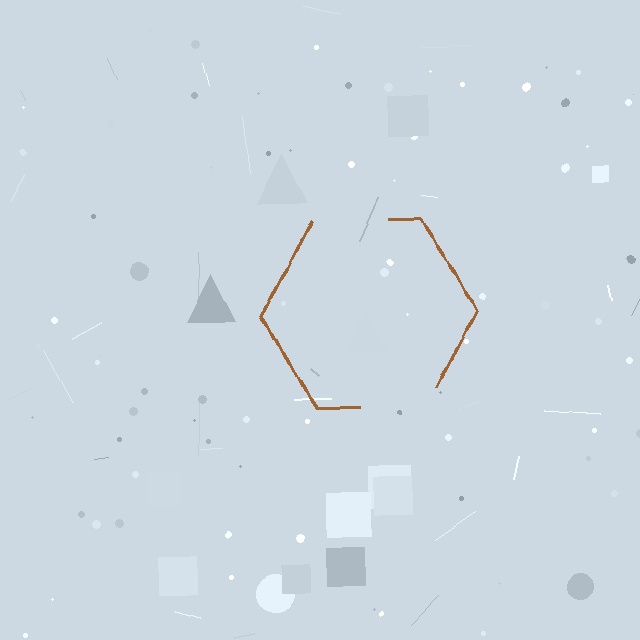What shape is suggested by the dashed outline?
The dashed outline suggests a hexagon.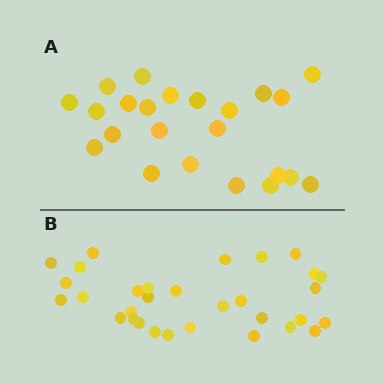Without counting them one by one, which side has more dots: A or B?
Region B (the bottom region) has more dots.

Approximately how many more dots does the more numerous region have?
Region B has roughly 8 or so more dots than region A.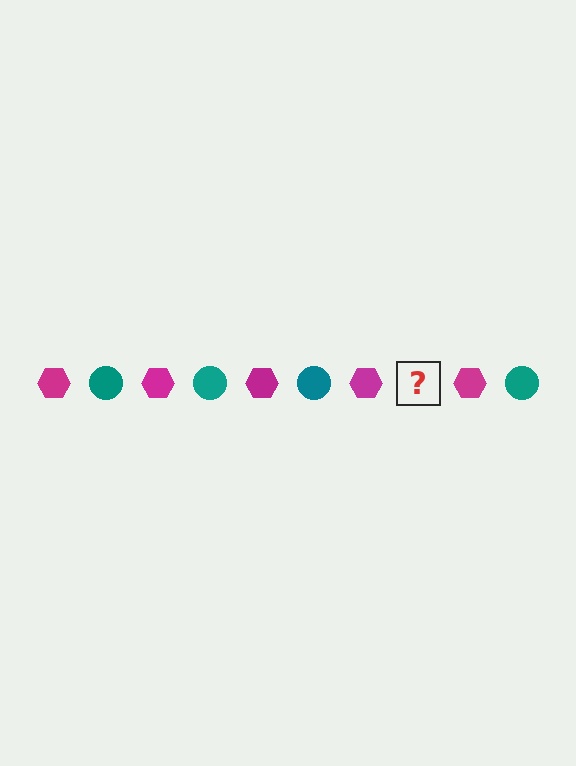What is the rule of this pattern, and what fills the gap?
The rule is that the pattern alternates between magenta hexagon and teal circle. The gap should be filled with a teal circle.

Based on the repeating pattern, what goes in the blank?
The blank should be a teal circle.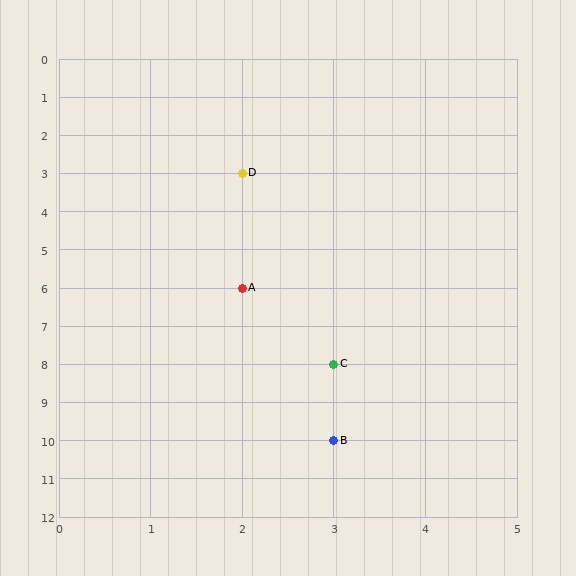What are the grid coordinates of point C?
Point C is at grid coordinates (3, 8).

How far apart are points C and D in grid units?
Points C and D are 1 column and 5 rows apart (about 5.1 grid units diagonally).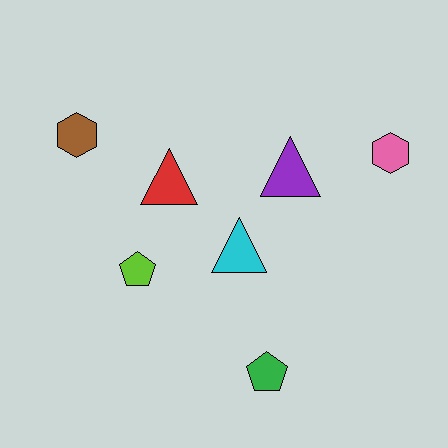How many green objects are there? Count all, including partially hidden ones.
There is 1 green object.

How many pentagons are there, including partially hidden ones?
There are 2 pentagons.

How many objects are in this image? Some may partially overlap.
There are 7 objects.